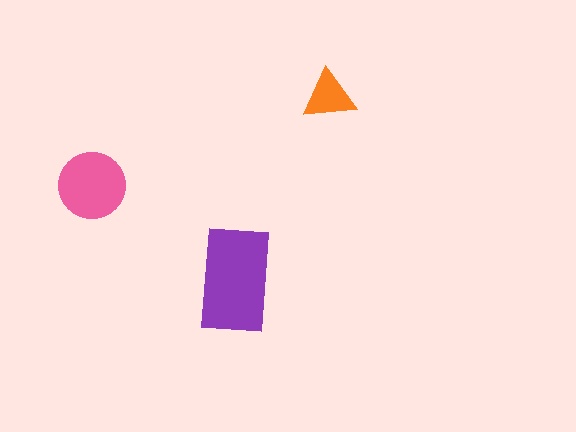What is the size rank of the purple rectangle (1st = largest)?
1st.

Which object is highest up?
The orange triangle is topmost.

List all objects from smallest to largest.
The orange triangle, the pink circle, the purple rectangle.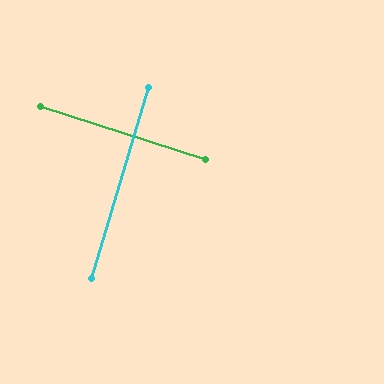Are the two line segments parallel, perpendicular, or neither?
Perpendicular — they meet at approximately 89°.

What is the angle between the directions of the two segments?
Approximately 89 degrees.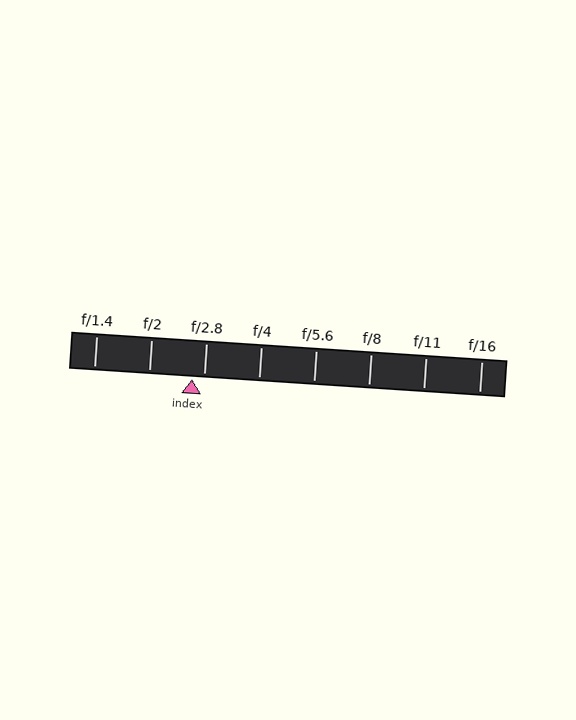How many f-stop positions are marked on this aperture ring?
There are 8 f-stop positions marked.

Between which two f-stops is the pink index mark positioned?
The index mark is between f/2 and f/2.8.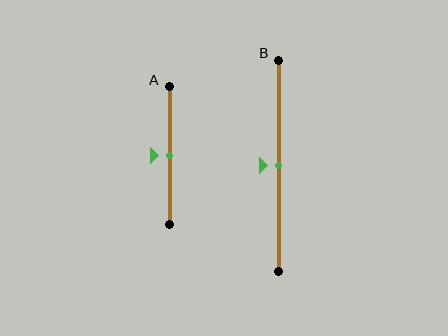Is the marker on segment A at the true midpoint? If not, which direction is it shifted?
Yes, the marker on segment A is at the true midpoint.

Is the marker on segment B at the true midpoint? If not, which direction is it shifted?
Yes, the marker on segment B is at the true midpoint.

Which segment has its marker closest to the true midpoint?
Segment A has its marker closest to the true midpoint.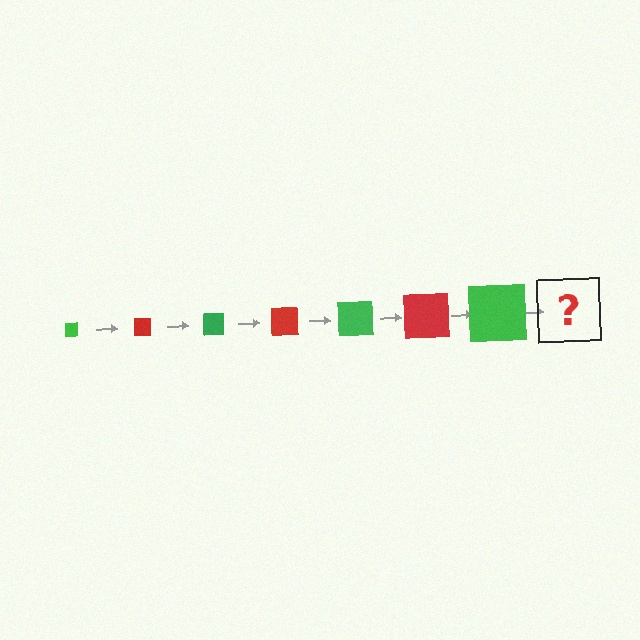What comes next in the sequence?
The next element should be a red square, larger than the previous one.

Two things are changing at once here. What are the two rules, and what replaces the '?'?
The two rules are that the square grows larger each step and the color cycles through green and red. The '?' should be a red square, larger than the previous one.